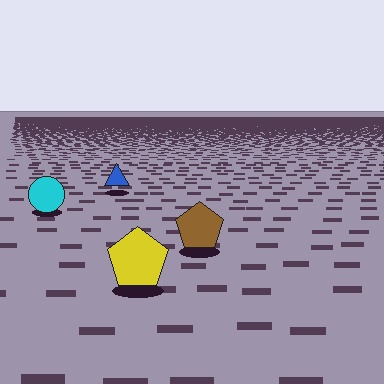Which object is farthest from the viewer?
The blue triangle is farthest from the viewer. It appears smaller and the ground texture around it is denser.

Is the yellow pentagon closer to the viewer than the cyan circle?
Yes. The yellow pentagon is closer — you can tell from the texture gradient: the ground texture is coarser near it.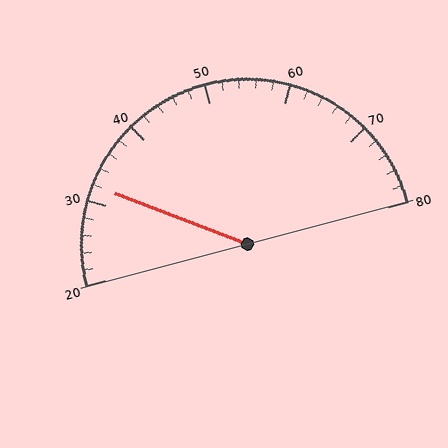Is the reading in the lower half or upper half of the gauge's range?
The reading is in the lower half of the range (20 to 80).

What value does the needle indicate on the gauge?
The needle indicates approximately 32.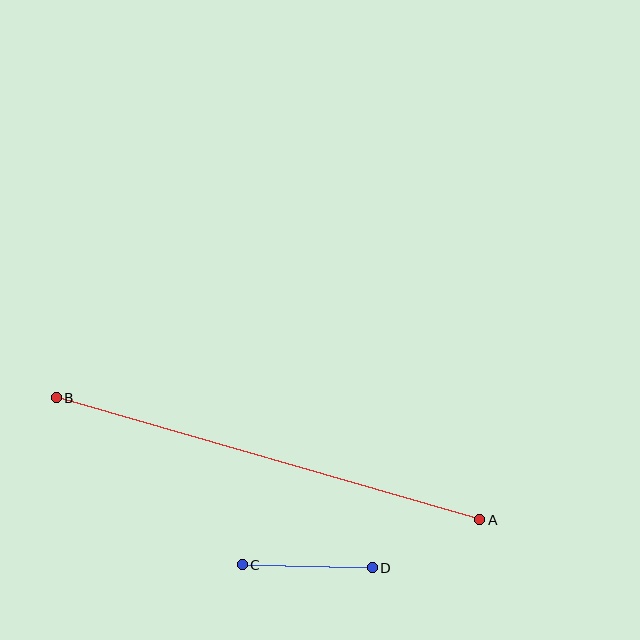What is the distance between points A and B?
The distance is approximately 441 pixels.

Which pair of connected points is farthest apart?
Points A and B are farthest apart.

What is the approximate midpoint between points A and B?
The midpoint is at approximately (268, 459) pixels.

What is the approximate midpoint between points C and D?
The midpoint is at approximately (307, 566) pixels.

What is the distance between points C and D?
The distance is approximately 130 pixels.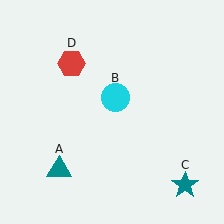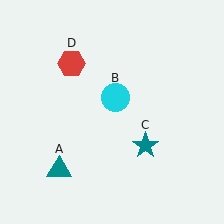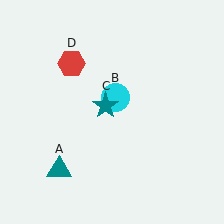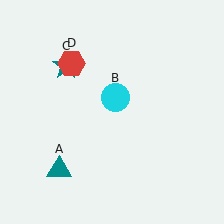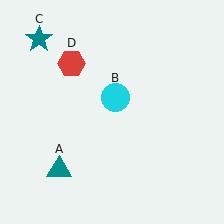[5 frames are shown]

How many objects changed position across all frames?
1 object changed position: teal star (object C).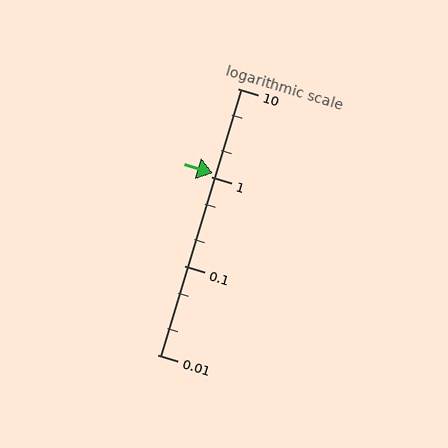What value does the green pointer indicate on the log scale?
The pointer indicates approximately 1.1.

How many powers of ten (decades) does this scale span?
The scale spans 3 decades, from 0.01 to 10.